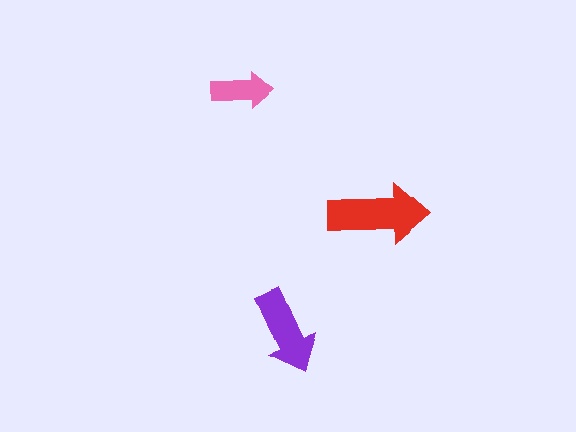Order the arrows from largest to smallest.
the red one, the purple one, the pink one.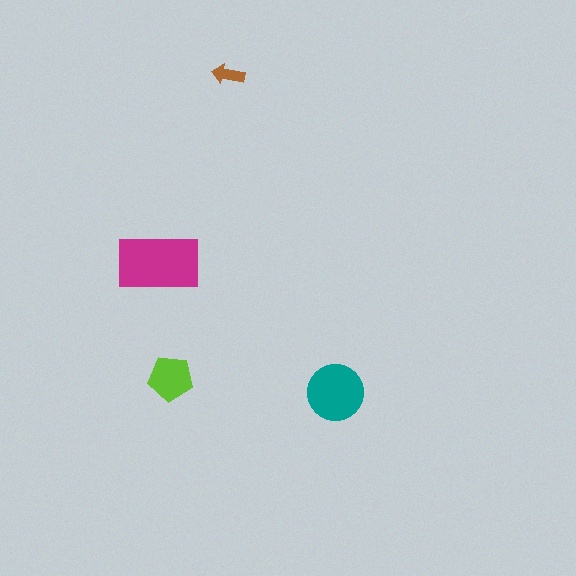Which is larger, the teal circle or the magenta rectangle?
The magenta rectangle.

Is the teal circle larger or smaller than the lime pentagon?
Larger.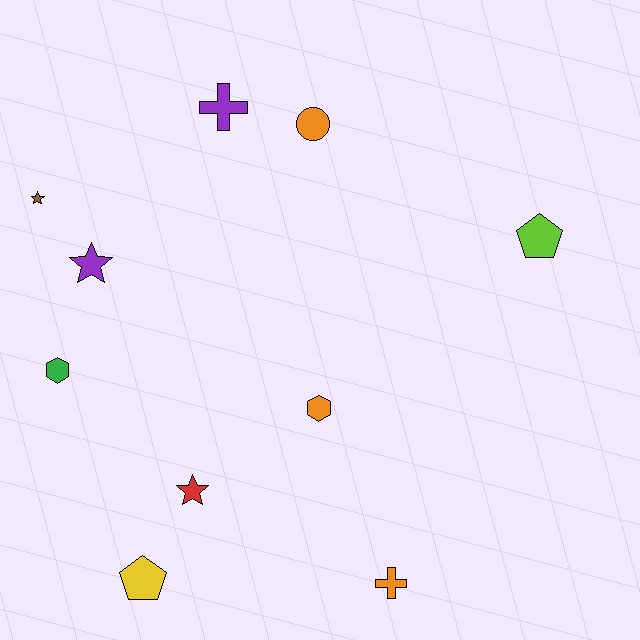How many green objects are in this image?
There is 1 green object.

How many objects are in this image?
There are 10 objects.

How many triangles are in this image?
There are no triangles.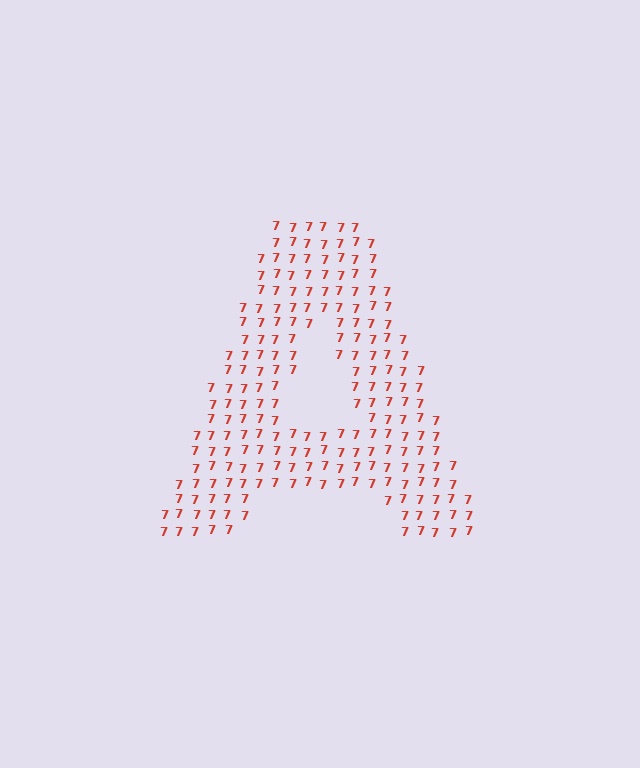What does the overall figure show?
The overall figure shows the letter A.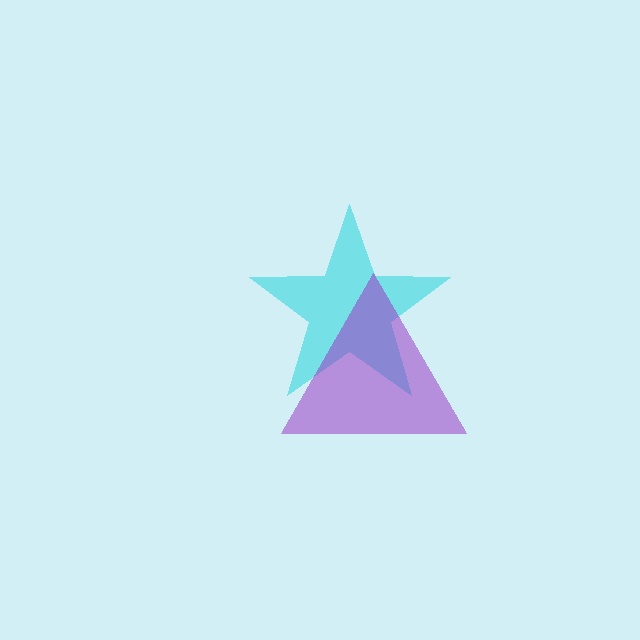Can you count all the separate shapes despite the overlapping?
Yes, there are 2 separate shapes.